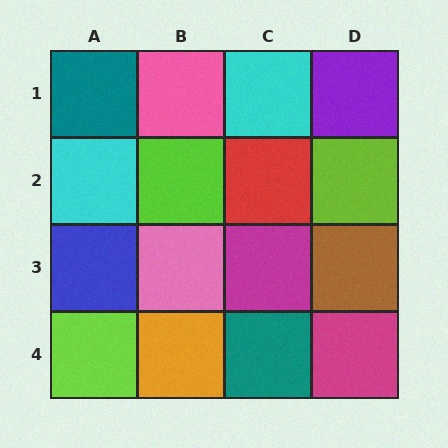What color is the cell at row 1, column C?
Cyan.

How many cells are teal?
2 cells are teal.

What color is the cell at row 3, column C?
Magenta.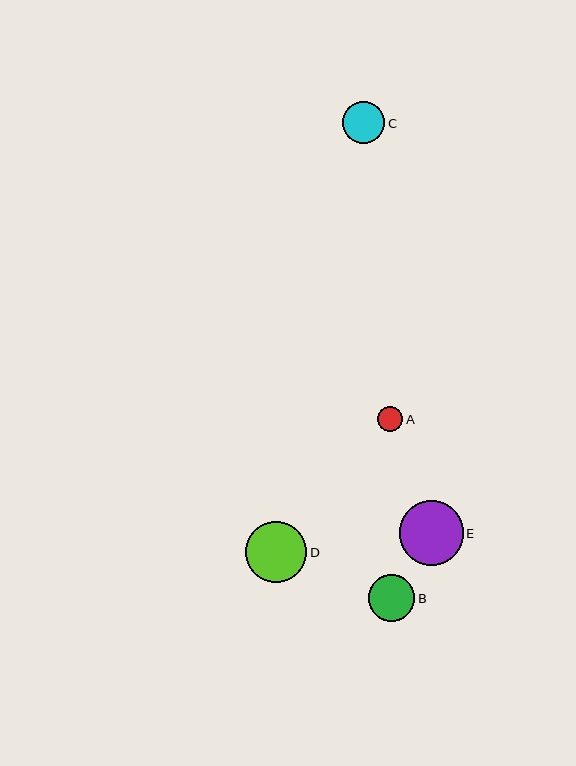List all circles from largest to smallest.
From largest to smallest: E, D, B, C, A.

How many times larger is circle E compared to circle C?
Circle E is approximately 1.5 times the size of circle C.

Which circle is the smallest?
Circle A is the smallest with a size of approximately 25 pixels.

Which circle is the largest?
Circle E is the largest with a size of approximately 64 pixels.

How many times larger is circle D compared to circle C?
Circle D is approximately 1.4 times the size of circle C.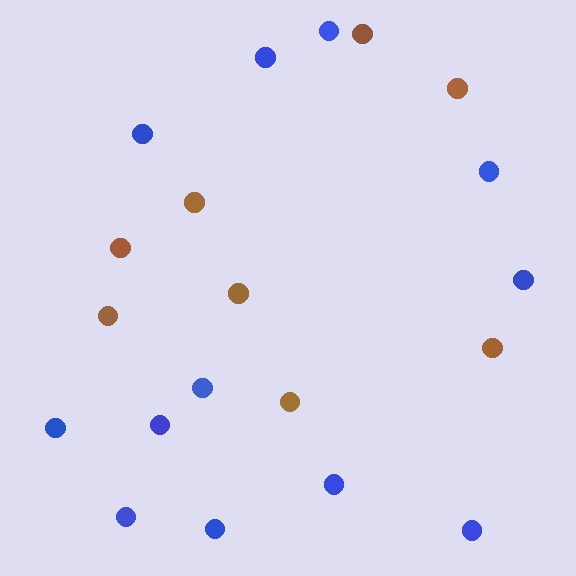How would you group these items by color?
There are 2 groups: one group of brown circles (8) and one group of blue circles (12).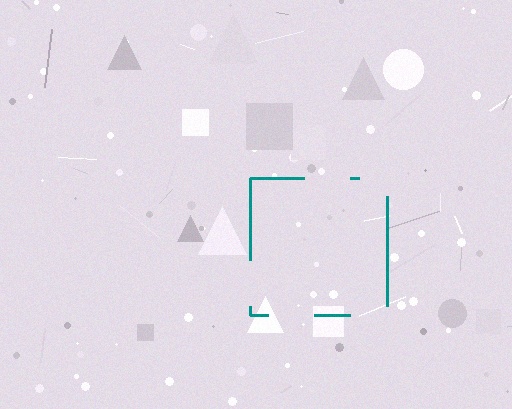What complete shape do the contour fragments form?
The contour fragments form a square.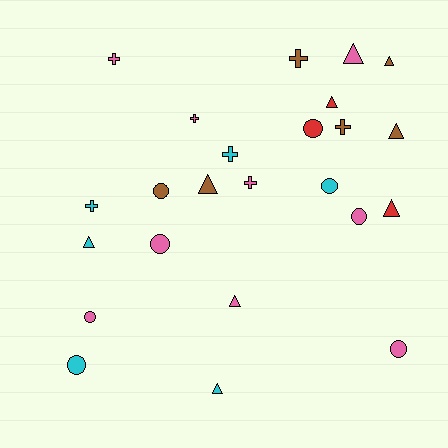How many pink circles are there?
There are 4 pink circles.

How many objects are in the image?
There are 24 objects.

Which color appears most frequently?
Pink, with 9 objects.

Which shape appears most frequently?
Triangle, with 9 objects.